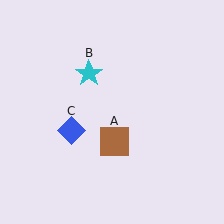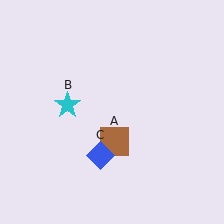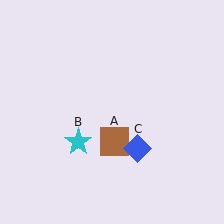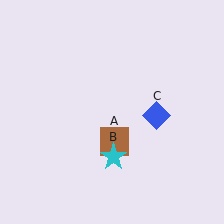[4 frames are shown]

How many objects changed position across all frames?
2 objects changed position: cyan star (object B), blue diamond (object C).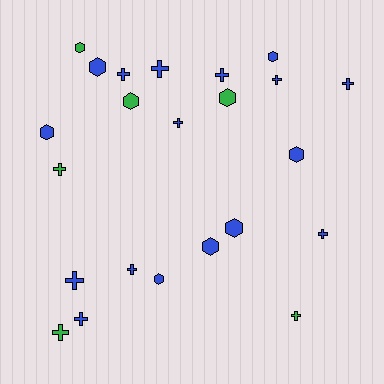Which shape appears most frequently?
Cross, with 13 objects.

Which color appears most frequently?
Blue, with 17 objects.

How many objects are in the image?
There are 23 objects.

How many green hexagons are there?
There are 3 green hexagons.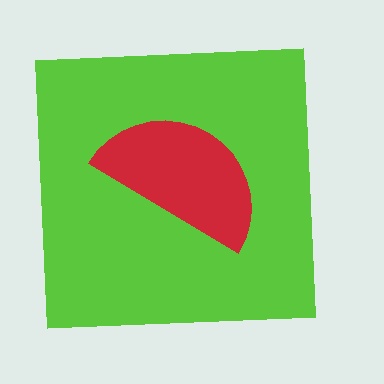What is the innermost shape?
The red semicircle.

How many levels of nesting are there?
2.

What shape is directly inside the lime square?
The red semicircle.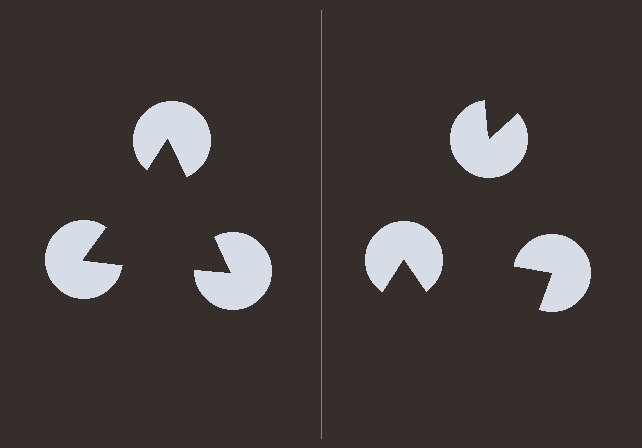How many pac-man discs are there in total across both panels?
6 — 3 on each side.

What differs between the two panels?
The pac-man discs are positioned identically on both sides; only the wedge orientations differ. On the left they align to a triangle; on the right they are misaligned.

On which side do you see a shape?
An illusory triangle appears on the left side. On the right side the wedge cuts are rotated, so no coherent shape forms.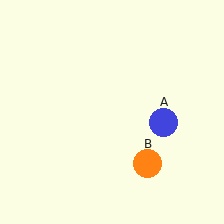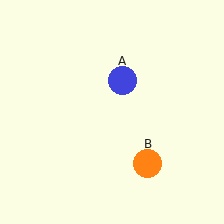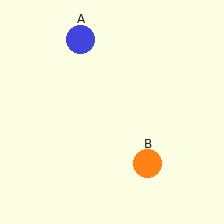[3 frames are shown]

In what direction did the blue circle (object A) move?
The blue circle (object A) moved up and to the left.